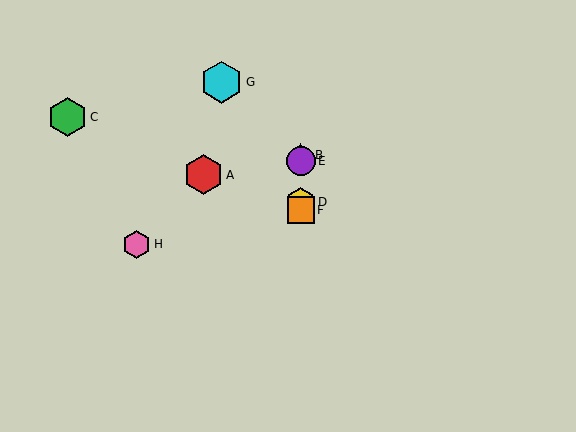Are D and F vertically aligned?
Yes, both are at x≈301.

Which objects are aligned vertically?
Objects B, D, E, F are aligned vertically.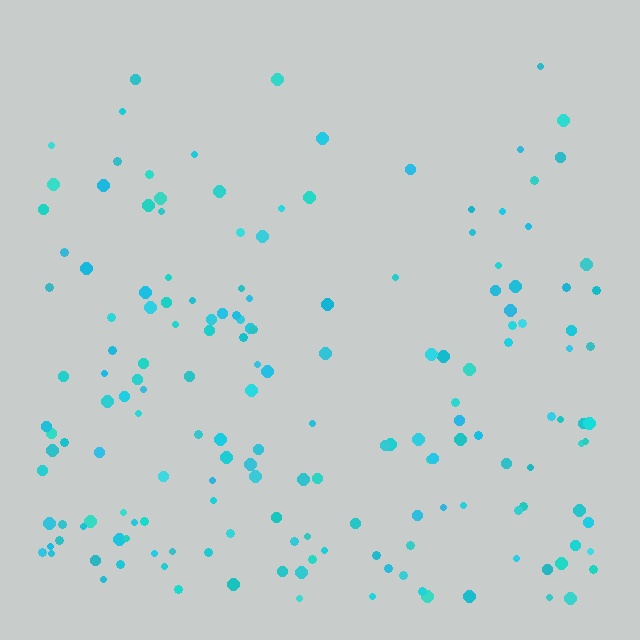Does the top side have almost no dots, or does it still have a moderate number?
Still a moderate number, just noticeably fewer than the bottom.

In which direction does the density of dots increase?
From top to bottom, with the bottom side densest.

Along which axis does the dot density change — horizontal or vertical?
Vertical.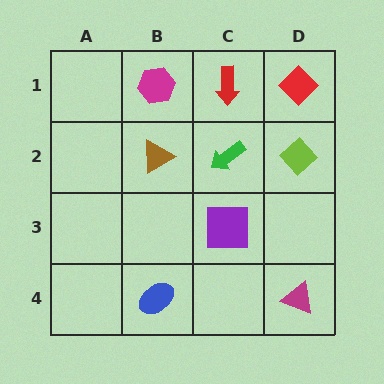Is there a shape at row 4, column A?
No, that cell is empty.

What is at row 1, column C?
A red arrow.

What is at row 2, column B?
A brown triangle.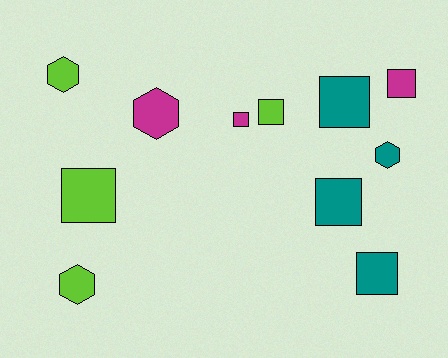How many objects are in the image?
There are 11 objects.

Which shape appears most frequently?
Square, with 7 objects.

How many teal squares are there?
There are 3 teal squares.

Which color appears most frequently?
Lime, with 4 objects.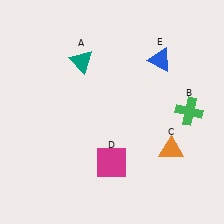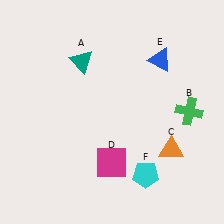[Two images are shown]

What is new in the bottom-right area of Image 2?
A cyan pentagon (F) was added in the bottom-right area of Image 2.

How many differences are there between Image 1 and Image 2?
There is 1 difference between the two images.